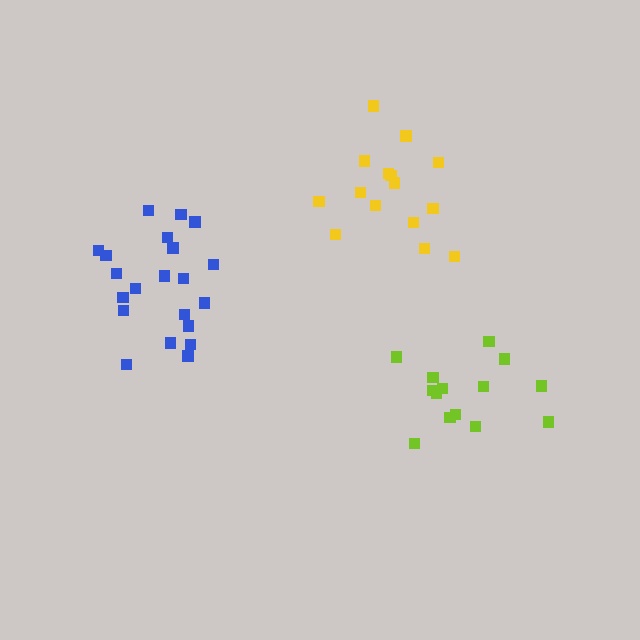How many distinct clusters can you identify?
There are 3 distinct clusters.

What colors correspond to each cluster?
The clusters are colored: lime, blue, yellow.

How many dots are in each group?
Group 1: 15 dots, Group 2: 21 dots, Group 3: 15 dots (51 total).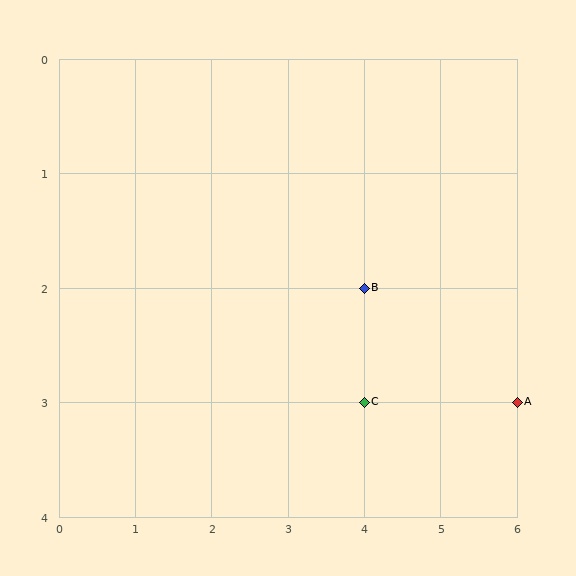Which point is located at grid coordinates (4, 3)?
Point C is at (4, 3).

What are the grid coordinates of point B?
Point B is at grid coordinates (4, 2).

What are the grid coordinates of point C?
Point C is at grid coordinates (4, 3).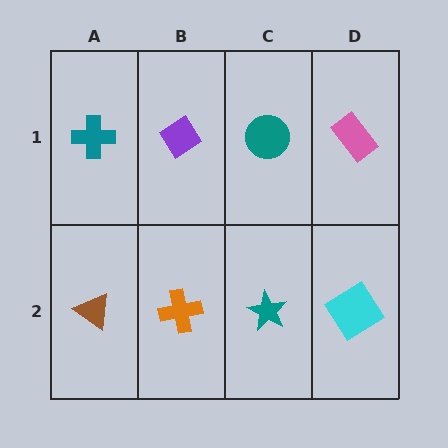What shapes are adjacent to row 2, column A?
A teal cross (row 1, column A), an orange cross (row 2, column B).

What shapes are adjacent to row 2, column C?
A teal circle (row 1, column C), an orange cross (row 2, column B), a cyan diamond (row 2, column D).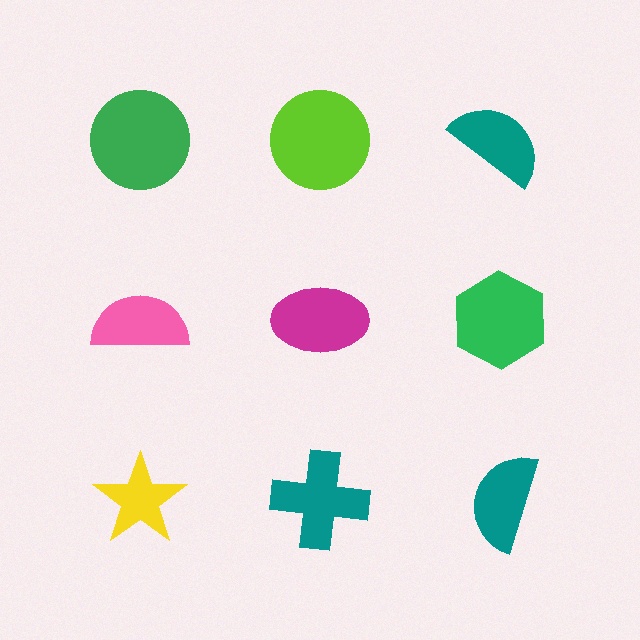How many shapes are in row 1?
3 shapes.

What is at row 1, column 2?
A lime circle.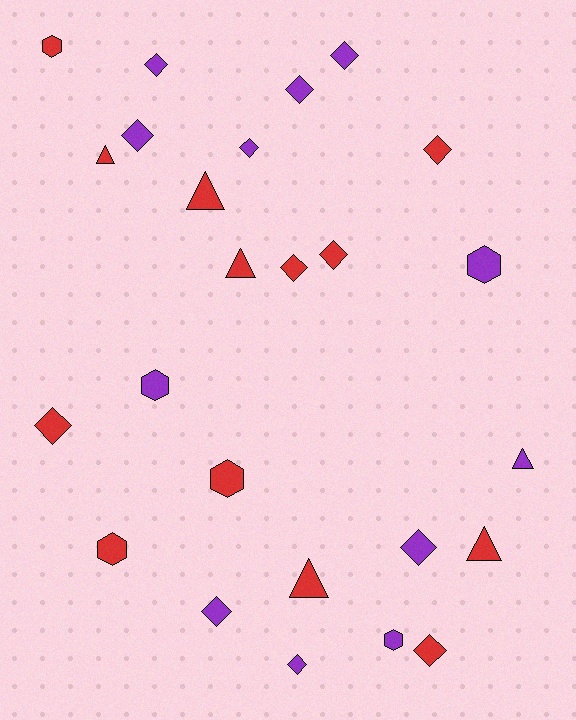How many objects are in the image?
There are 25 objects.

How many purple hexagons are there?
There are 3 purple hexagons.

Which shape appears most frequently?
Diamond, with 13 objects.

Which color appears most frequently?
Red, with 13 objects.